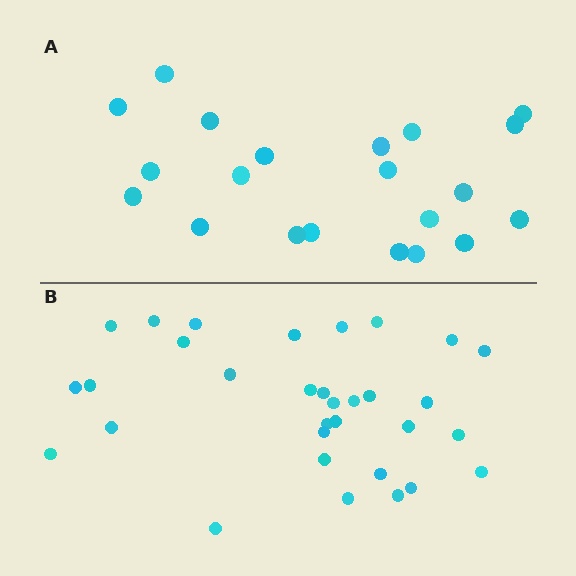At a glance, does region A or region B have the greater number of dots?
Region B (the bottom region) has more dots.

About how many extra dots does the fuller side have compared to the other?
Region B has roughly 12 or so more dots than region A.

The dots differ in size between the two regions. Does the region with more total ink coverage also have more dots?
No. Region A has more total ink coverage because its dots are larger, but region B actually contains more individual dots. Total area can be misleading — the number of items is what matters here.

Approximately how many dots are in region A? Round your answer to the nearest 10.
About 20 dots. (The exact count is 21, which rounds to 20.)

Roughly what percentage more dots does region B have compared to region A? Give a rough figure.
About 50% more.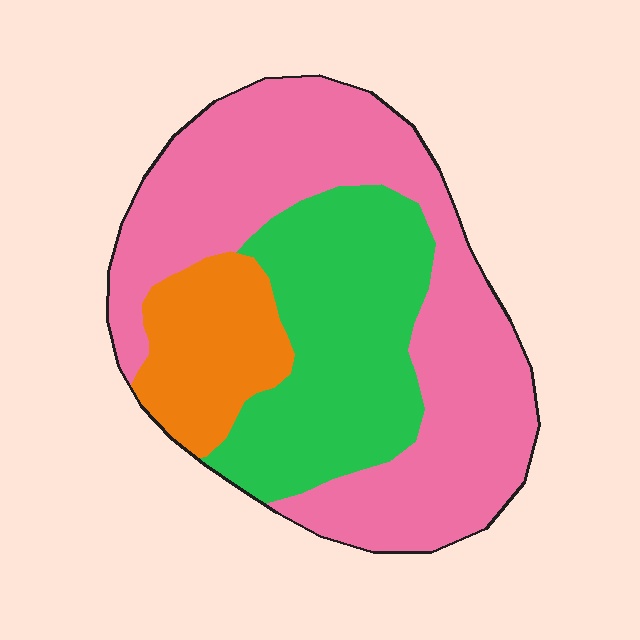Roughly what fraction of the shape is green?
Green takes up between a quarter and a half of the shape.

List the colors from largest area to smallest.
From largest to smallest: pink, green, orange.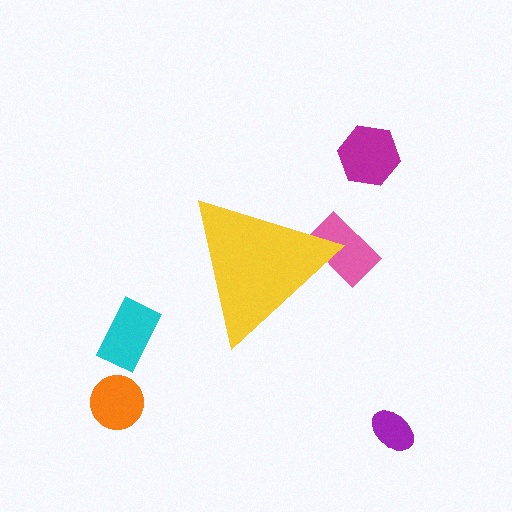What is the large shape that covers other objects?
A yellow triangle.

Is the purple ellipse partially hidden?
No, the purple ellipse is fully visible.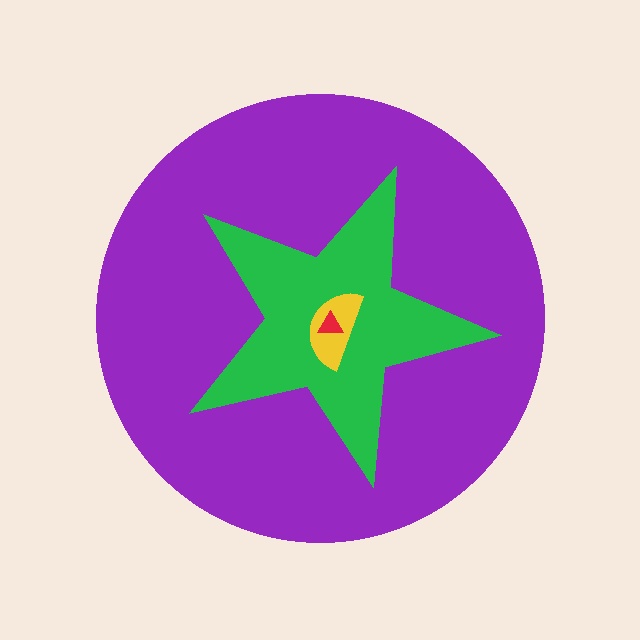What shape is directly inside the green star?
The yellow semicircle.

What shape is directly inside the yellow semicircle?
The red triangle.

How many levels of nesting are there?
4.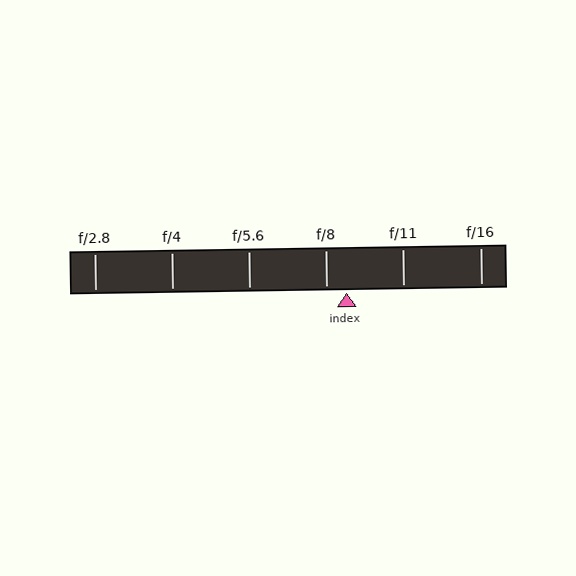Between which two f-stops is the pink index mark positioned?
The index mark is between f/8 and f/11.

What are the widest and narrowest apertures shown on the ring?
The widest aperture shown is f/2.8 and the narrowest is f/16.